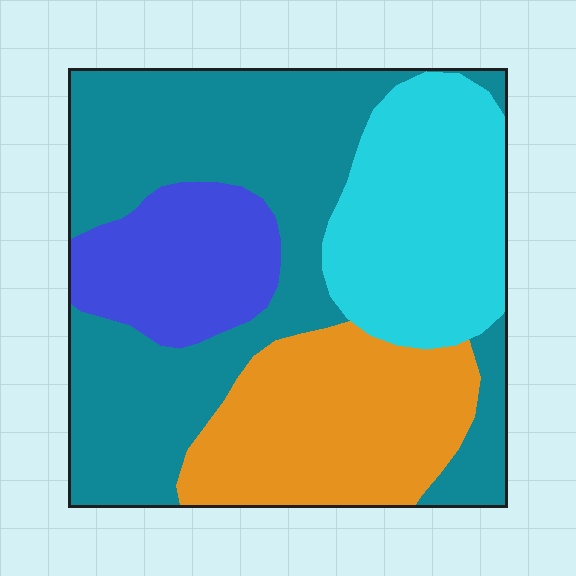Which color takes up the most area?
Teal, at roughly 45%.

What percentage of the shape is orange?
Orange takes up about one fifth (1/5) of the shape.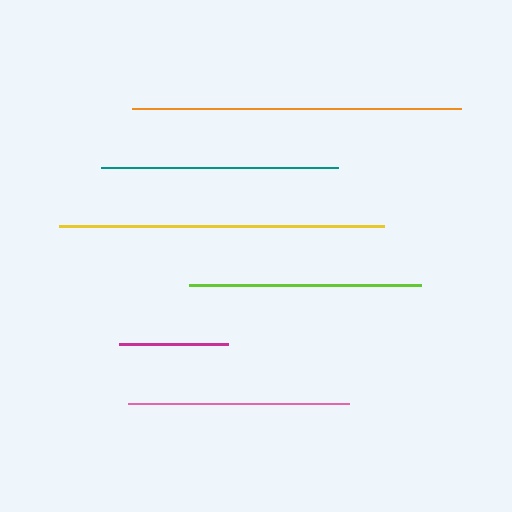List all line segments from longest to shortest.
From longest to shortest: orange, yellow, teal, lime, pink, magenta.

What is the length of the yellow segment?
The yellow segment is approximately 325 pixels long.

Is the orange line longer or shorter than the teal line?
The orange line is longer than the teal line.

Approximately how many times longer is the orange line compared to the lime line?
The orange line is approximately 1.4 times the length of the lime line.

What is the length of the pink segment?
The pink segment is approximately 221 pixels long.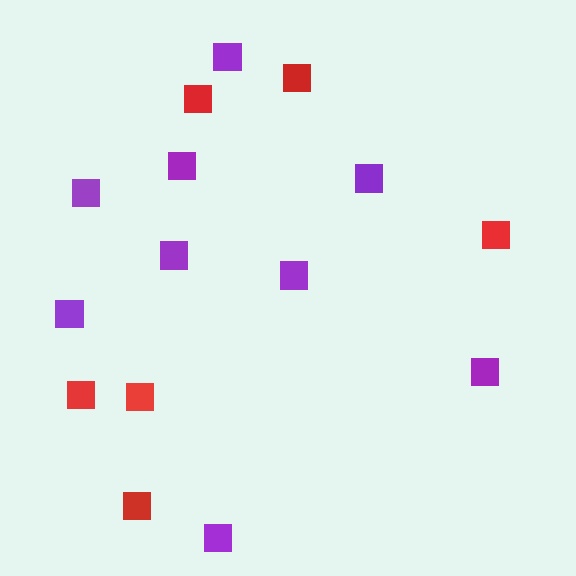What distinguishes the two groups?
There are 2 groups: one group of red squares (6) and one group of purple squares (9).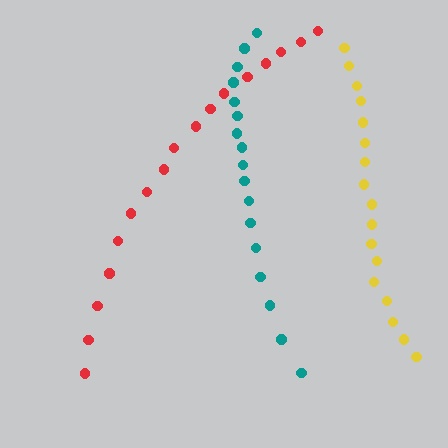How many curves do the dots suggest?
There are 3 distinct paths.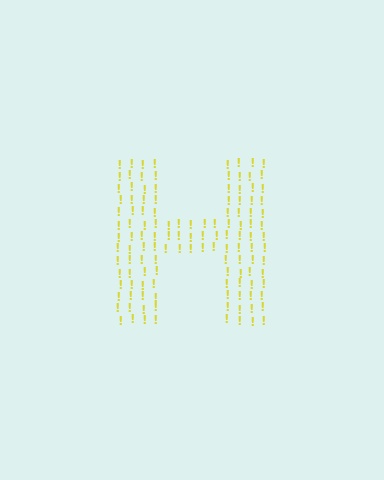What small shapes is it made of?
It is made of small exclamation marks.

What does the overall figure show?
The overall figure shows the letter H.